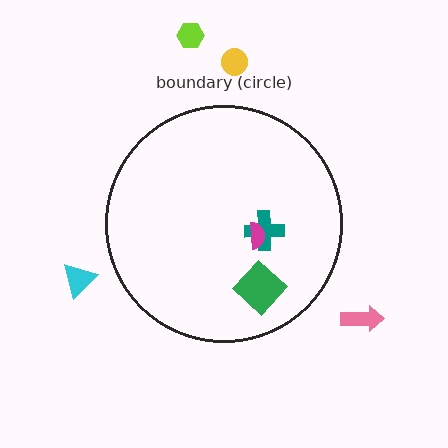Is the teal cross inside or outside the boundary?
Inside.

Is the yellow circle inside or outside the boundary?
Outside.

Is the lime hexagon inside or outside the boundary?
Outside.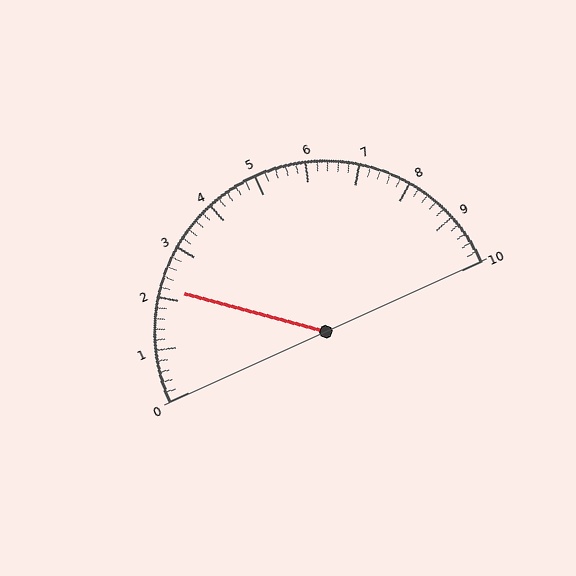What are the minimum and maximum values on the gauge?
The gauge ranges from 0 to 10.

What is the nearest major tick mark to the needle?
The nearest major tick mark is 2.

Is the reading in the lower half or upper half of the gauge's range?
The reading is in the lower half of the range (0 to 10).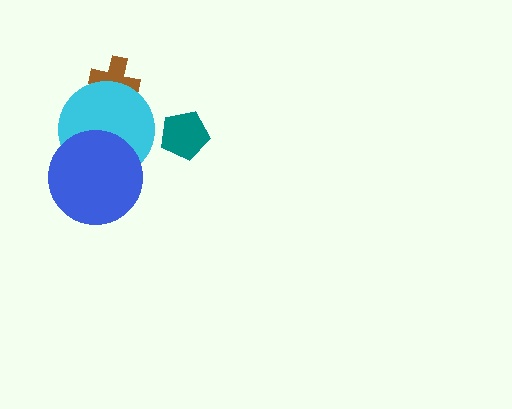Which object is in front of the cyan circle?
The blue circle is in front of the cyan circle.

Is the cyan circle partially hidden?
Yes, it is partially covered by another shape.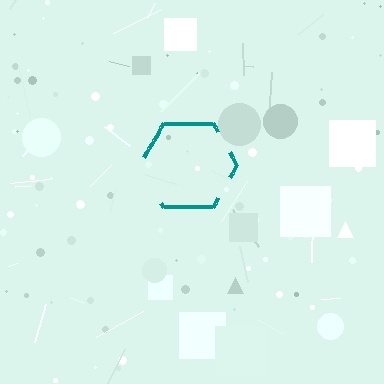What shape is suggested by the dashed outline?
The dashed outline suggests a hexagon.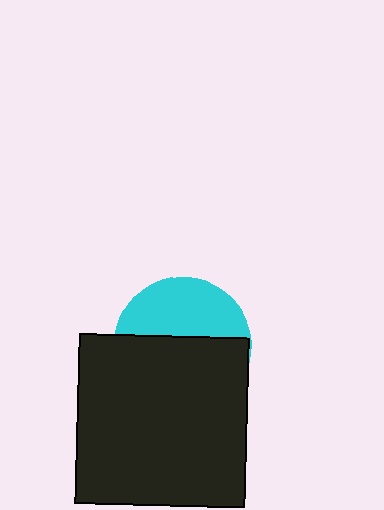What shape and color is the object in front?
The object in front is a black square.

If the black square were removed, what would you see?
You would see the complete cyan circle.